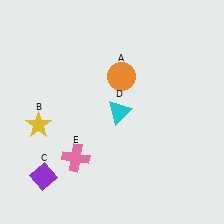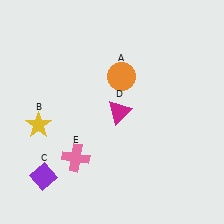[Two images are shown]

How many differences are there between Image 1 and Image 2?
There is 1 difference between the two images.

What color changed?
The triangle (D) changed from cyan in Image 1 to magenta in Image 2.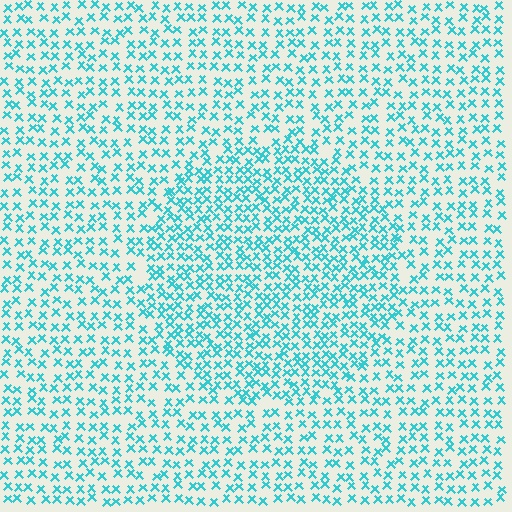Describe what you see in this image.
The image contains small cyan elements arranged at two different densities. A circle-shaped region is visible where the elements are more densely packed than the surrounding area.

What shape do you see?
I see a circle.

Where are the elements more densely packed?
The elements are more densely packed inside the circle boundary.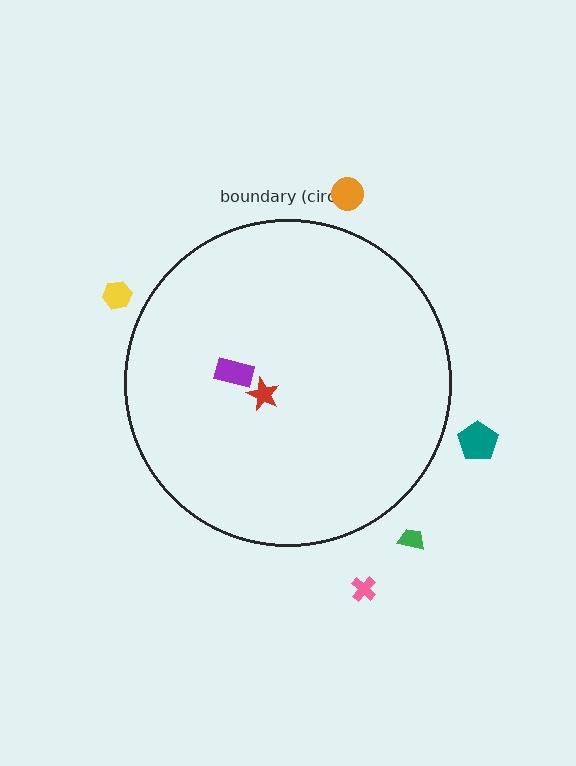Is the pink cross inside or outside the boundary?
Outside.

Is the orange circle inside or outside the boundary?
Outside.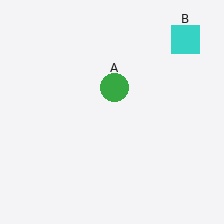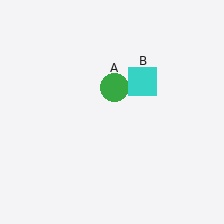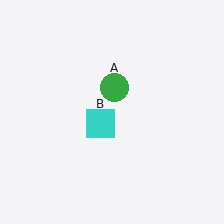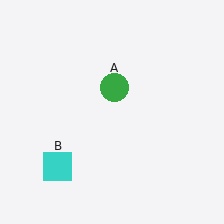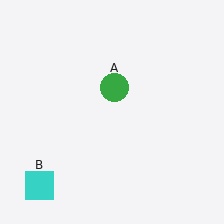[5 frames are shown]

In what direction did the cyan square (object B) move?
The cyan square (object B) moved down and to the left.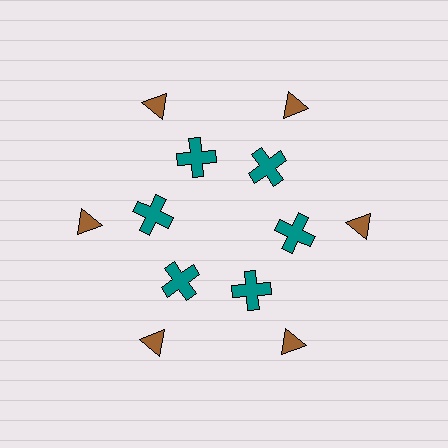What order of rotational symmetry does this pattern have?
This pattern has 6-fold rotational symmetry.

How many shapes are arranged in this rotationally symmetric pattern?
There are 12 shapes, arranged in 6 groups of 2.